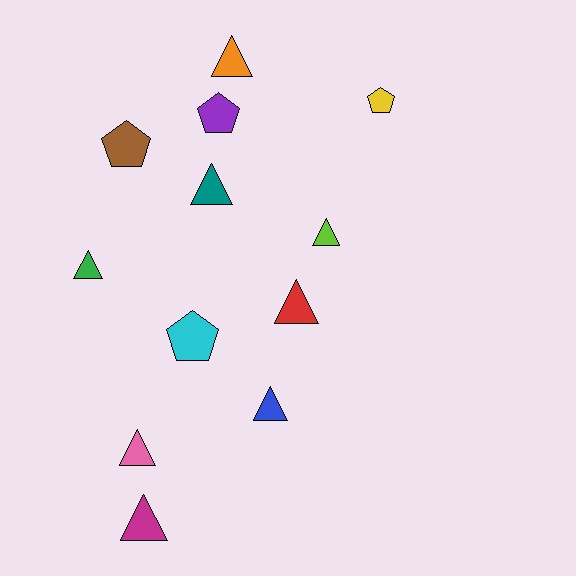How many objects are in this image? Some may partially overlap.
There are 12 objects.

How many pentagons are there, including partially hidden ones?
There are 4 pentagons.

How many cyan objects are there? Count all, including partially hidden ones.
There is 1 cyan object.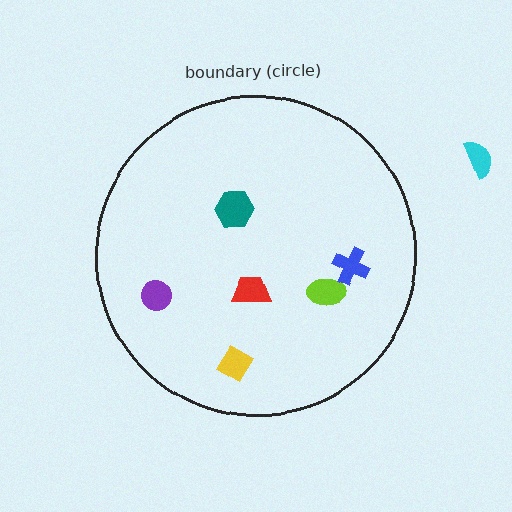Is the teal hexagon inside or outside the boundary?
Inside.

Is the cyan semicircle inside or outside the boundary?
Outside.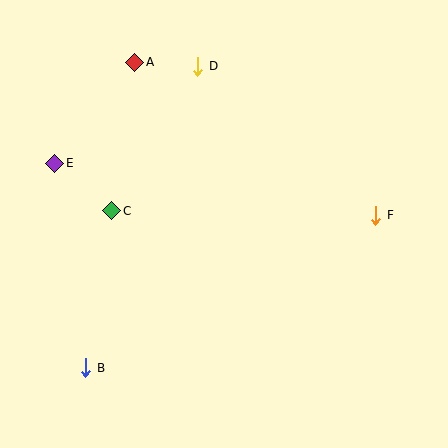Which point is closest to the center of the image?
Point C at (112, 211) is closest to the center.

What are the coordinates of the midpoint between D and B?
The midpoint between D and B is at (142, 217).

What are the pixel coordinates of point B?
Point B is at (86, 368).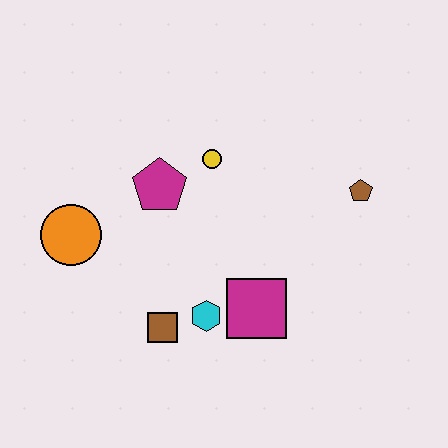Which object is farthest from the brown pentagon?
The orange circle is farthest from the brown pentagon.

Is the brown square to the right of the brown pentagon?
No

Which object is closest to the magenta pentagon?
The yellow circle is closest to the magenta pentagon.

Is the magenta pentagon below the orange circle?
No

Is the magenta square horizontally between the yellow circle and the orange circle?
No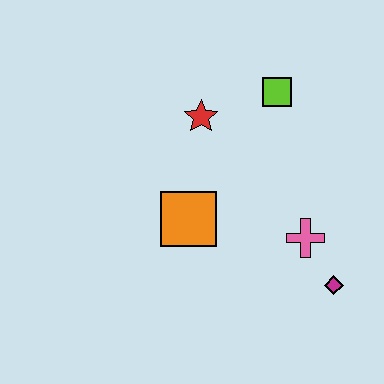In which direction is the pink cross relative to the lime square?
The pink cross is below the lime square.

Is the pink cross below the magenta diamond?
No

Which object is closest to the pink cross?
The magenta diamond is closest to the pink cross.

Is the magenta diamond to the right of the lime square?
Yes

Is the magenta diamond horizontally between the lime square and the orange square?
No